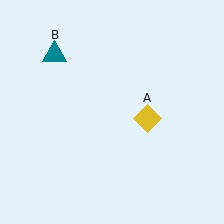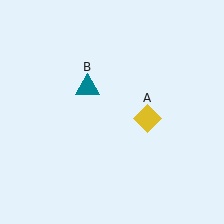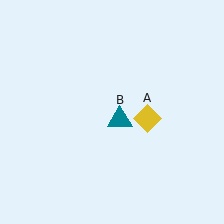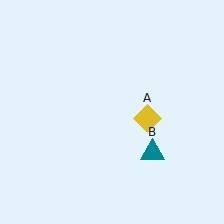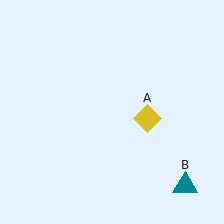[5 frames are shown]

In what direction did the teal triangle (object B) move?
The teal triangle (object B) moved down and to the right.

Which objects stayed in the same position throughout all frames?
Yellow diamond (object A) remained stationary.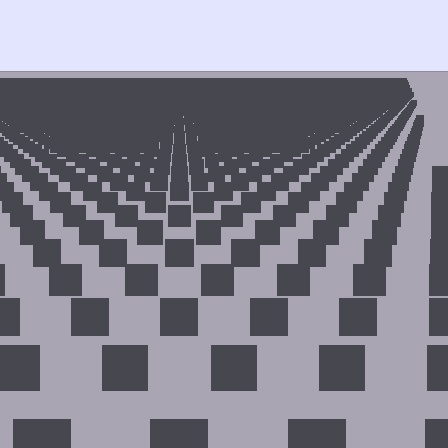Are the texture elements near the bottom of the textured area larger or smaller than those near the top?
Larger. Near the bottom, elements are closer to the viewer and appear at a bigger on-screen size.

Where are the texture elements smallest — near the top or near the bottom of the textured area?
Near the top.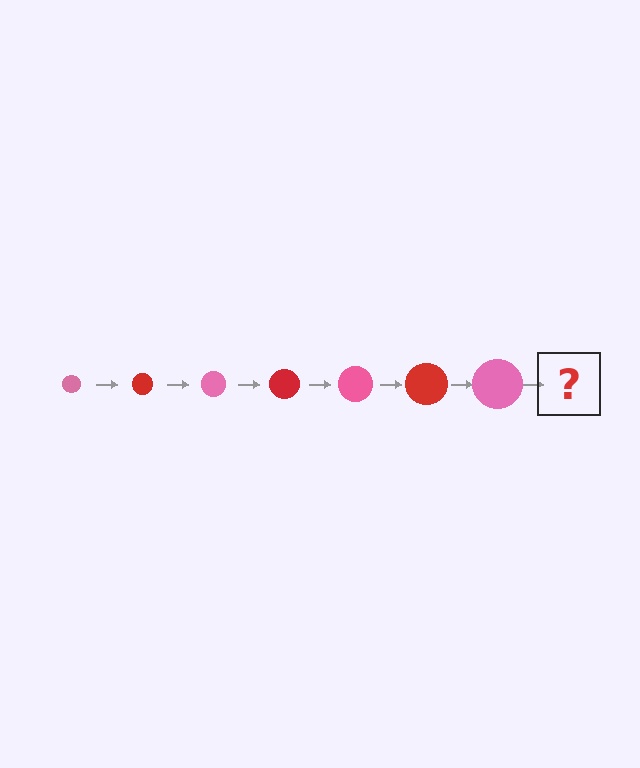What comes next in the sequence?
The next element should be a red circle, larger than the previous one.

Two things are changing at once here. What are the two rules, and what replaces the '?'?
The two rules are that the circle grows larger each step and the color cycles through pink and red. The '?' should be a red circle, larger than the previous one.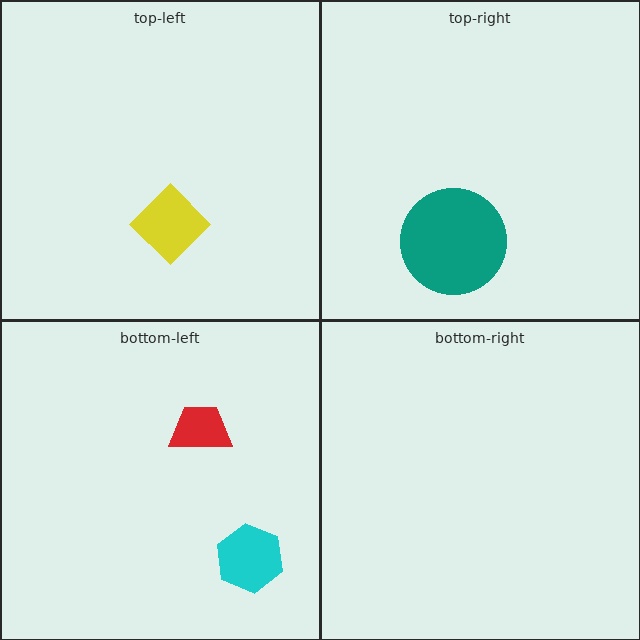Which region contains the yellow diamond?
The top-left region.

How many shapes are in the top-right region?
1.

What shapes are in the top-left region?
The yellow diamond.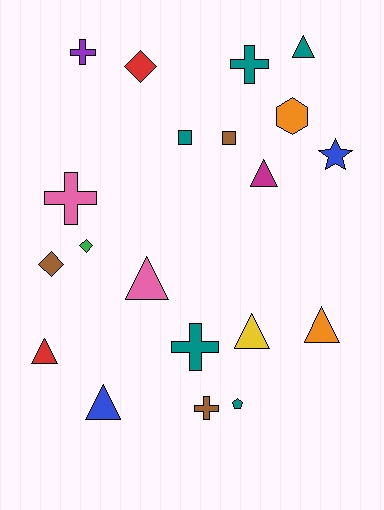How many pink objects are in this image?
There are 2 pink objects.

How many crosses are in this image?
There are 5 crosses.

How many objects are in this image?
There are 20 objects.